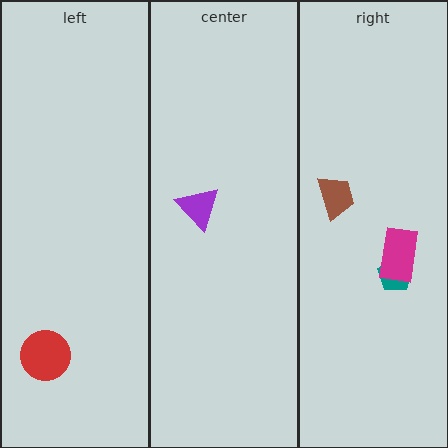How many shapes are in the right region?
3.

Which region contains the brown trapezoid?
The right region.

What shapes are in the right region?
The teal pentagon, the brown trapezoid, the magenta rectangle.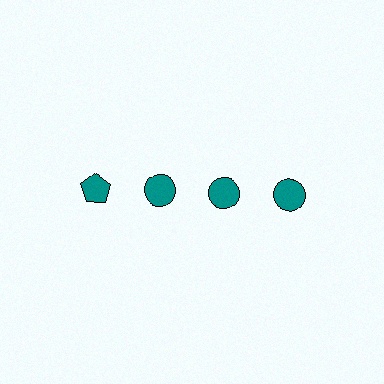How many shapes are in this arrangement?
There are 4 shapes arranged in a grid pattern.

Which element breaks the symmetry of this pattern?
The teal pentagon in the top row, leftmost column breaks the symmetry. All other shapes are teal circles.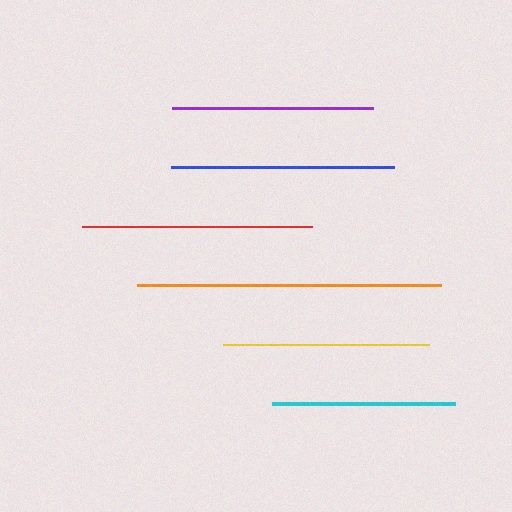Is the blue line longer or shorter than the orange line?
The orange line is longer than the blue line.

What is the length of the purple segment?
The purple segment is approximately 201 pixels long.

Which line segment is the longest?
The orange line is the longest at approximately 304 pixels.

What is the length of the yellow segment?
The yellow segment is approximately 206 pixels long.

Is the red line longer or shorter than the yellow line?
The red line is longer than the yellow line.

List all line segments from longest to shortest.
From longest to shortest: orange, red, blue, yellow, purple, cyan.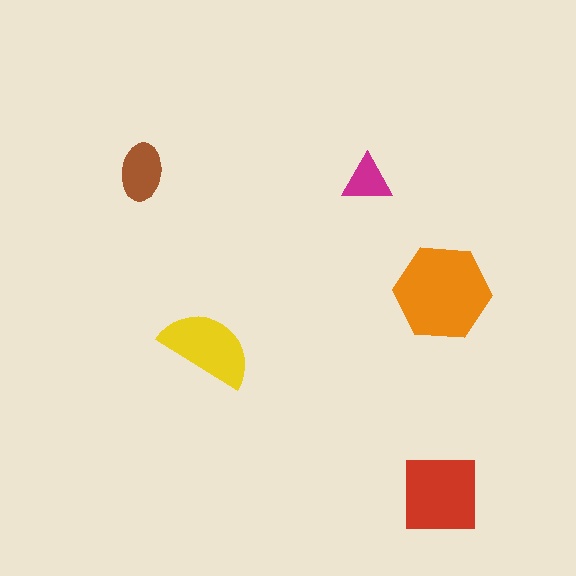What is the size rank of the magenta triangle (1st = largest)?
5th.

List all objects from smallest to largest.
The magenta triangle, the brown ellipse, the yellow semicircle, the red square, the orange hexagon.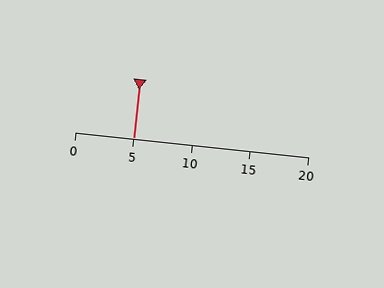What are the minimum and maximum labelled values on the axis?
The axis runs from 0 to 20.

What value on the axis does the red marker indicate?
The marker indicates approximately 5.